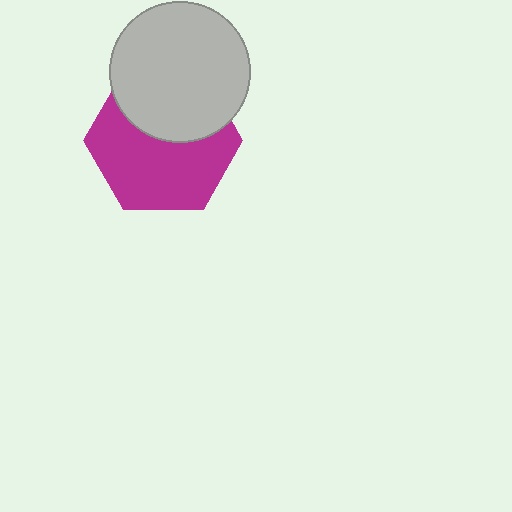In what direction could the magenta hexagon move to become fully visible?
The magenta hexagon could move down. That would shift it out from behind the light gray circle entirely.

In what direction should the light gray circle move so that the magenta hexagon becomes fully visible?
The light gray circle should move up. That is the shortest direction to clear the overlap and leave the magenta hexagon fully visible.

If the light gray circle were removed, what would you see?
You would see the complete magenta hexagon.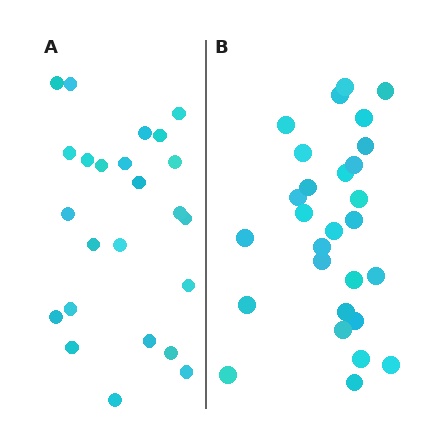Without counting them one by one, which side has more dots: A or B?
Region B (the right region) has more dots.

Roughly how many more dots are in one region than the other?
Region B has about 4 more dots than region A.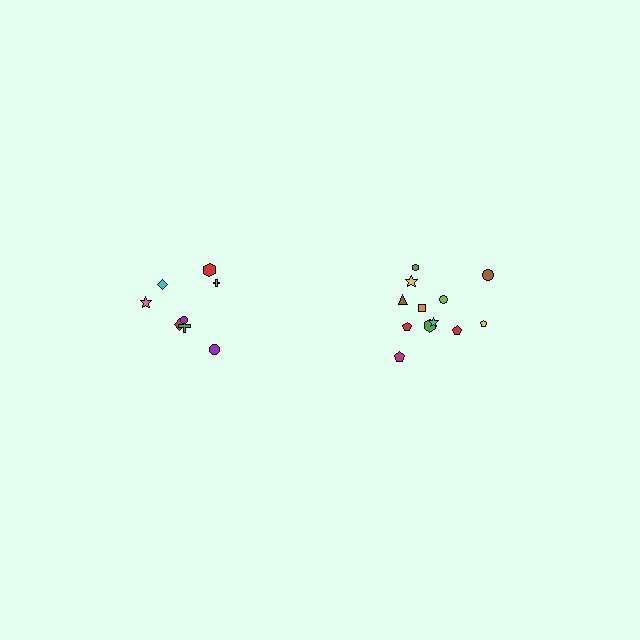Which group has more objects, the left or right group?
The right group.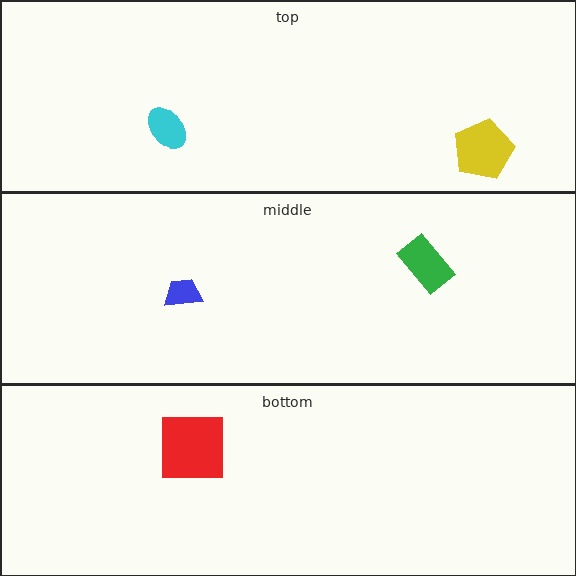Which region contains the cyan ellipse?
The top region.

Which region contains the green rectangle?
The middle region.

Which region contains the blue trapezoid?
The middle region.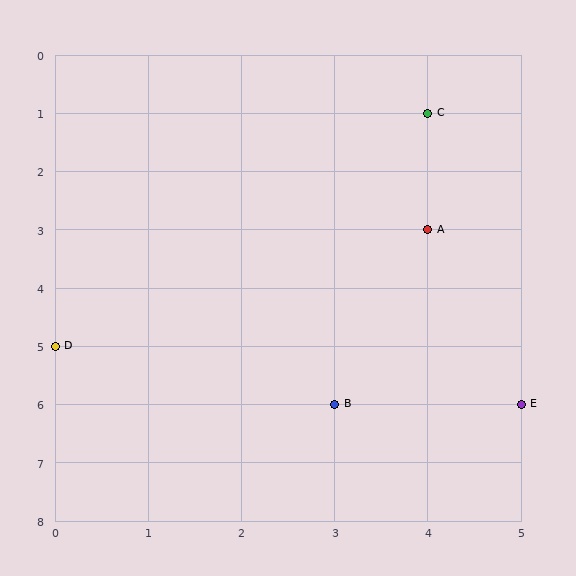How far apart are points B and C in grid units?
Points B and C are 1 column and 5 rows apart (about 5.1 grid units diagonally).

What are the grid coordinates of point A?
Point A is at grid coordinates (4, 3).